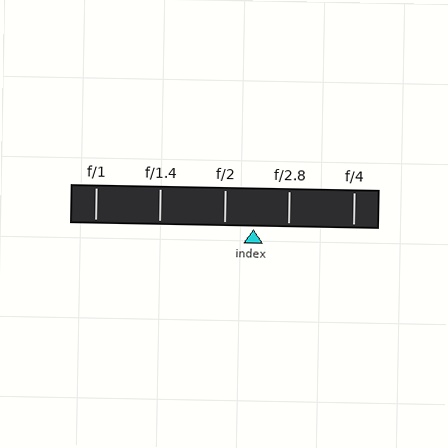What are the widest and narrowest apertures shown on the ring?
The widest aperture shown is f/1 and the narrowest is f/4.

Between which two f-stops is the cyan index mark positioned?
The index mark is between f/2 and f/2.8.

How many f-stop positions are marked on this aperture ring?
There are 5 f-stop positions marked.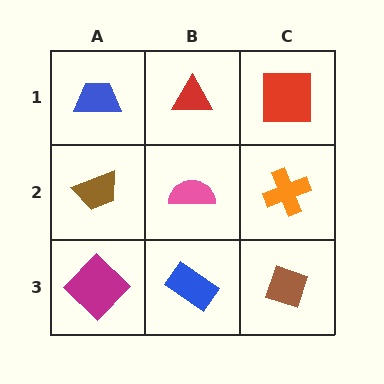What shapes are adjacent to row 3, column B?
A pink semicircle (row 2, column B), a magenta diamond (row 3, column A), a brown diamond (row 3, column C).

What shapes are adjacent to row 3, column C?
An orange cross (row 2, column C), a blue rectangle (row 3, column B).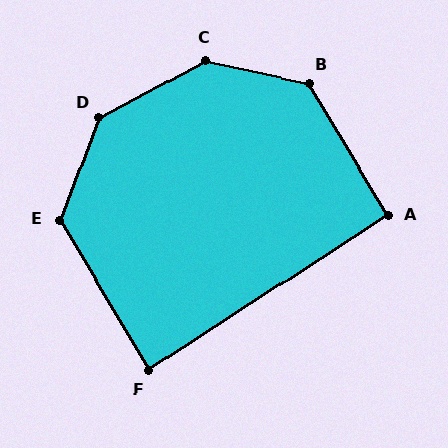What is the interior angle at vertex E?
Approximately 128 degrees (obtuse).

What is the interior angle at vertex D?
Approximately 139 degrees (obtuse).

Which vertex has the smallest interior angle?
F, at approximately 88 degrees.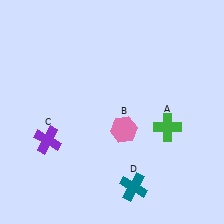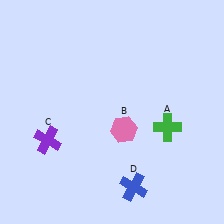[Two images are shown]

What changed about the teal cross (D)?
In Image 1, D is teal. In Image 2, it changed to blue.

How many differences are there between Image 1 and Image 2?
There is 1 difference between the two images.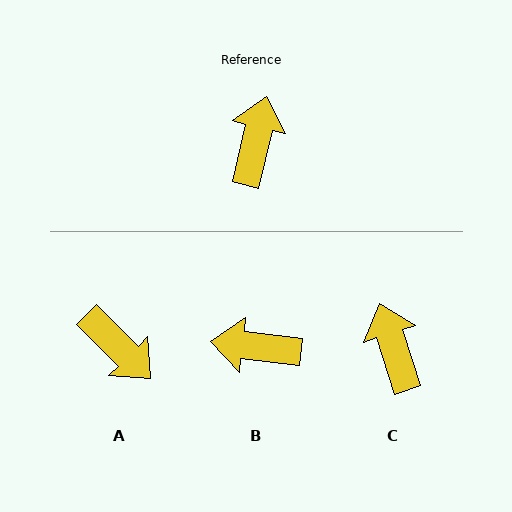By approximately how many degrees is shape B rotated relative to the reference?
Approximately 97 degrees counter-clockwise.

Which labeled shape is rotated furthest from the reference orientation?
A, about 122 degrees away.